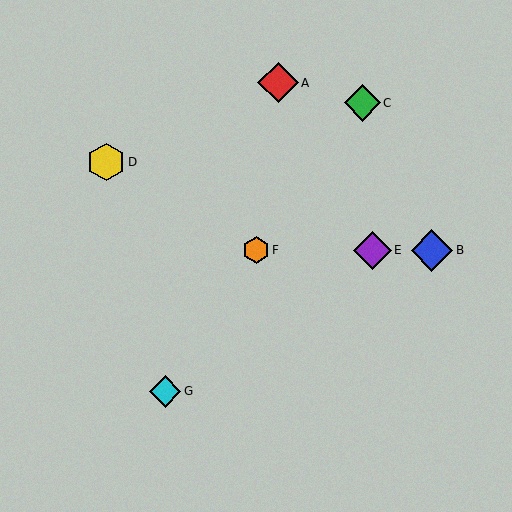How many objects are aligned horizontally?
3 objects (B, E, F) are aligned horizontally.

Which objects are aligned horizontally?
Objects B, E, F are aligned horizontally.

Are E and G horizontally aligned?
No, E is at y≈250 and G is at y≈391.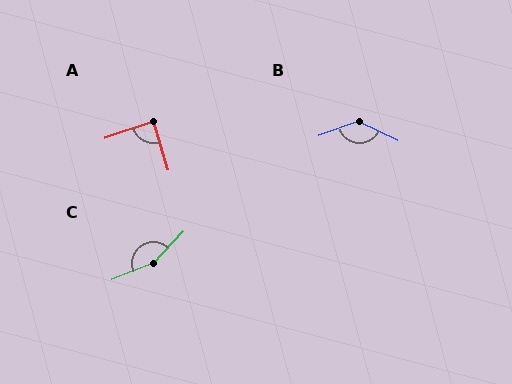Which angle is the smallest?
A, at approximately 88 degrees.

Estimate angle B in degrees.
Approximately 134 degrees.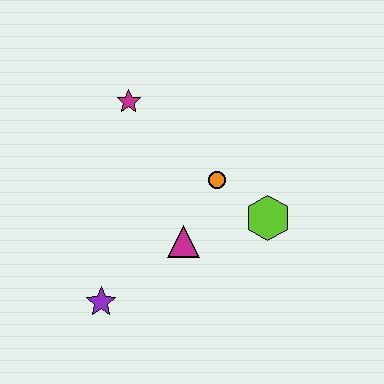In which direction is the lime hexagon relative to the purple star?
The lime hexagon is to the right of the purple star.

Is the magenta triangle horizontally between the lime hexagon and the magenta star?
Yes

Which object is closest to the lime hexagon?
The orange circle is closest to the lime hexagon.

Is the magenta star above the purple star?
Yes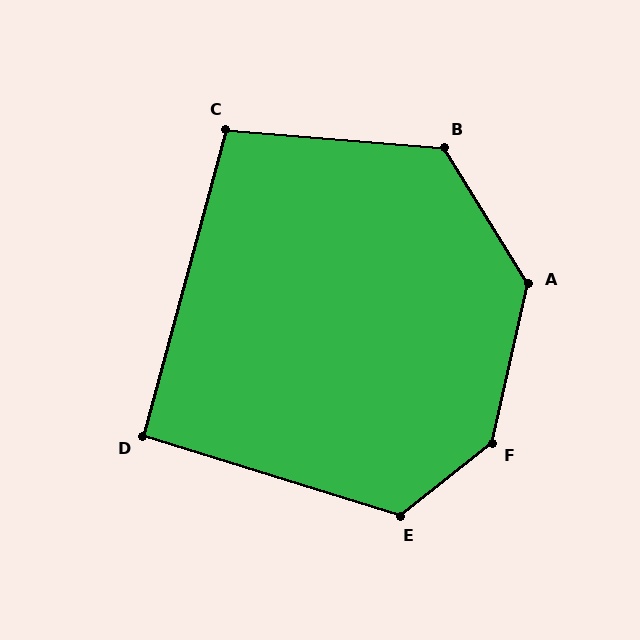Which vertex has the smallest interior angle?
D, at approximately 92 degrees.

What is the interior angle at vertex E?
Approximately 125 degrees (obtuse).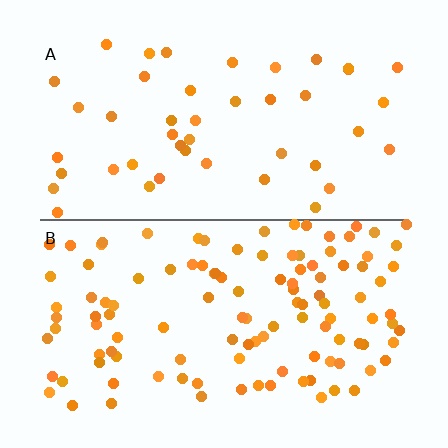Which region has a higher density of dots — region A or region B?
B (the bottom).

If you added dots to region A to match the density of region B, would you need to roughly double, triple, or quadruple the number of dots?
Approximately triple.